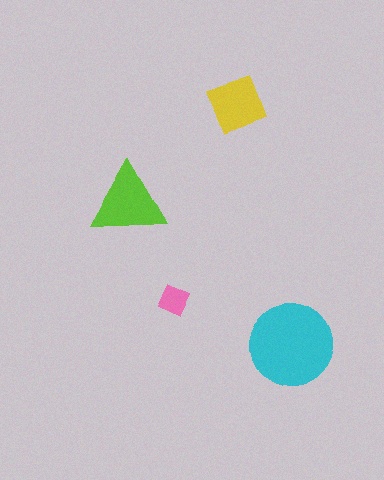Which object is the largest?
The cyan circle.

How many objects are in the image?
There are 4 objects in the image.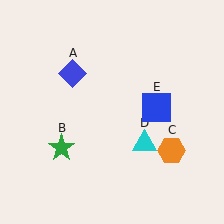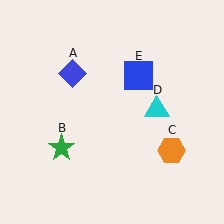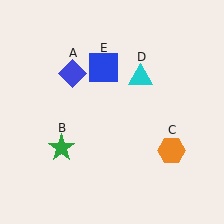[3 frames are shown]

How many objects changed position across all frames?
2 objects changed position: cyan triangle (object D), blue square (object E).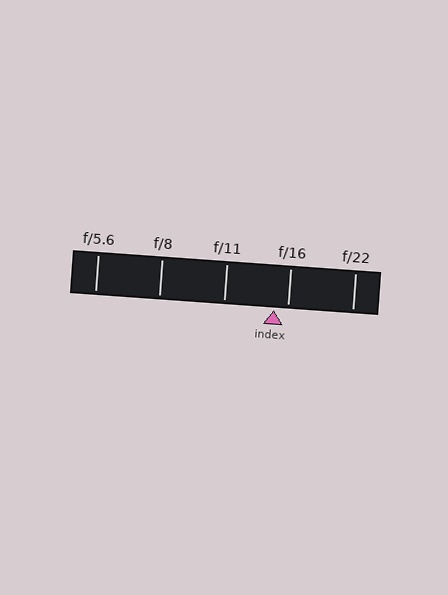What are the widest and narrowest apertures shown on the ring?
The widest aperture shown is f/5.6 and the narrowest is f/22.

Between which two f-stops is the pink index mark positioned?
The index mark is between f/11 and f/16.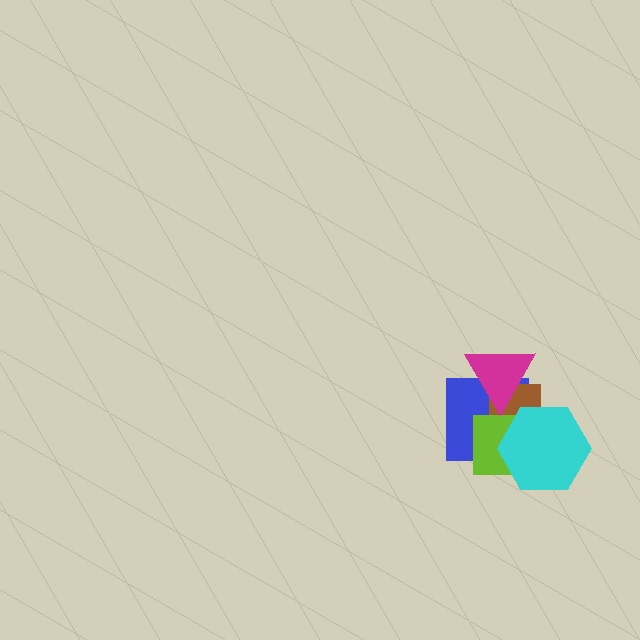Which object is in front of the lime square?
The cyan hexagon is in front of the lime square.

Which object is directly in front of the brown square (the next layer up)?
The lime square is directly in front of the brown square.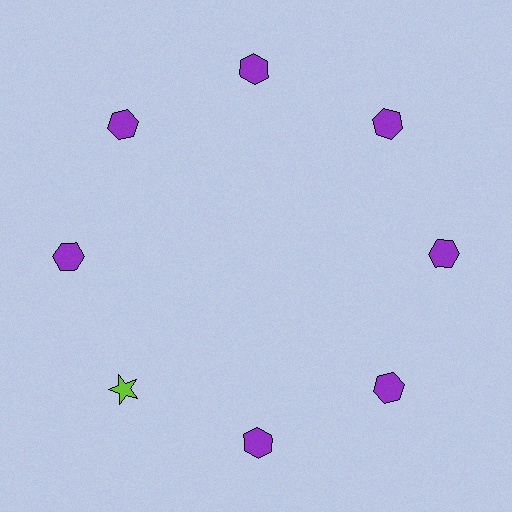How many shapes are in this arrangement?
There are 8 shapes arranged in a ring pattern.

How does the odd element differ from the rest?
It differs in both color (lime instead of purple) and shape (star instead of hexagon).